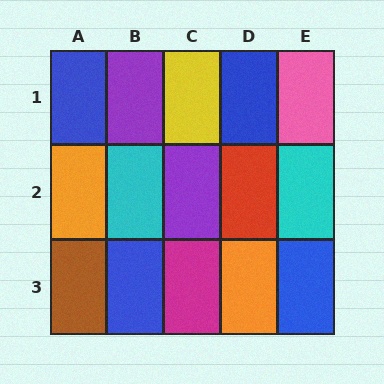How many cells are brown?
1 cell is brown.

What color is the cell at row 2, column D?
Red.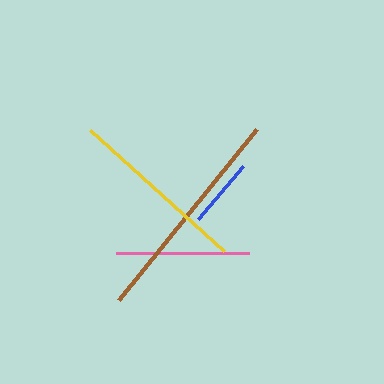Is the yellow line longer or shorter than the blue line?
The yellow line is longer than the blue line.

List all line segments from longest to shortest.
From longest to shortest: brown, yellow, pink, blue.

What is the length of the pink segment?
The pink segment is approximately 133 pixels long.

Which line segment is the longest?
The brown line is the longest at approximately 219 pixels.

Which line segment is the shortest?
The blue line is the shortest at approximately 69 pixels.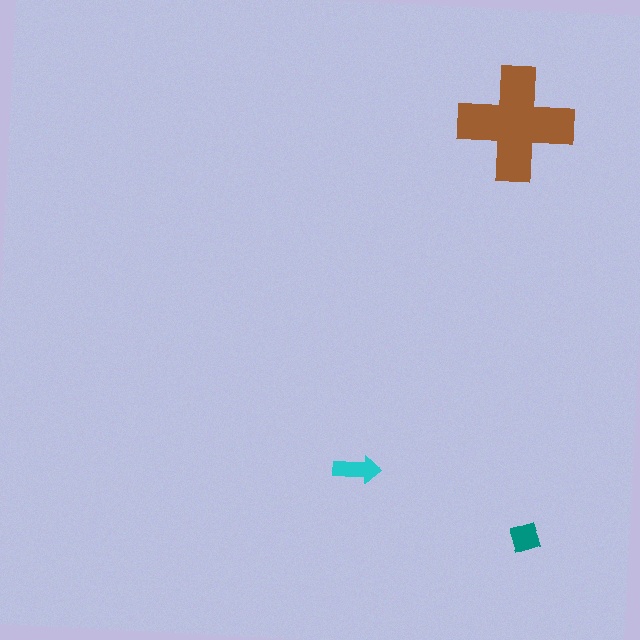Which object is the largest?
The brown cross.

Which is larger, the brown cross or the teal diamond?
The brown cross.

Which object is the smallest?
The teal diamond.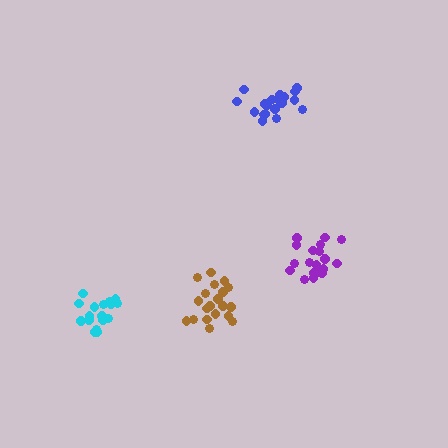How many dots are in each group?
Group 1: 20 dots, Group 2: 20 dots, Group 3: 20 dots, Group 4: 19 dots (79 total).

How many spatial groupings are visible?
There are 4 spatial groupings.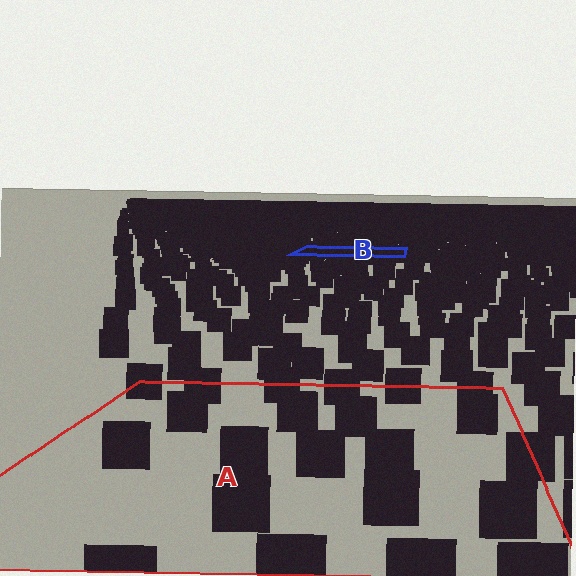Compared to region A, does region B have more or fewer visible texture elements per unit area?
Region B has more texture elements per unit area — they are packed more densely because it is farther away.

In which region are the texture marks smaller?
The texture marks are smaller in region B, because it is farther away.